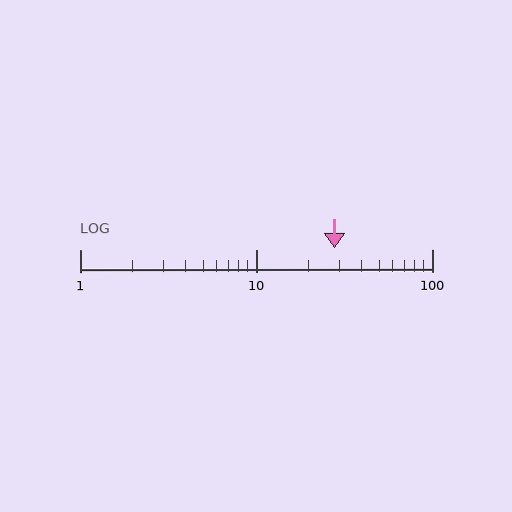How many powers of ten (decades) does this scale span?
The scale spans 2 decades, from 1 to 100.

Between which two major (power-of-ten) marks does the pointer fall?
The pointer is between 10 and 100.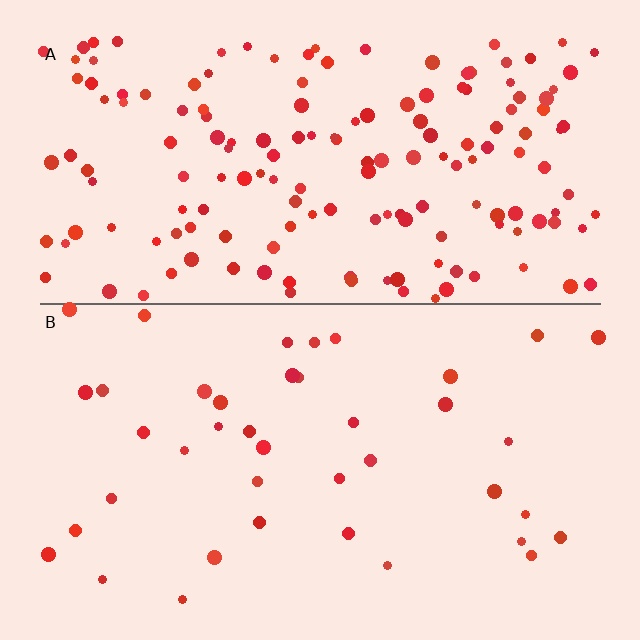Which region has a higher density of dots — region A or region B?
A (the top).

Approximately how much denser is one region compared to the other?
Approximately 4.0× — region A over region B.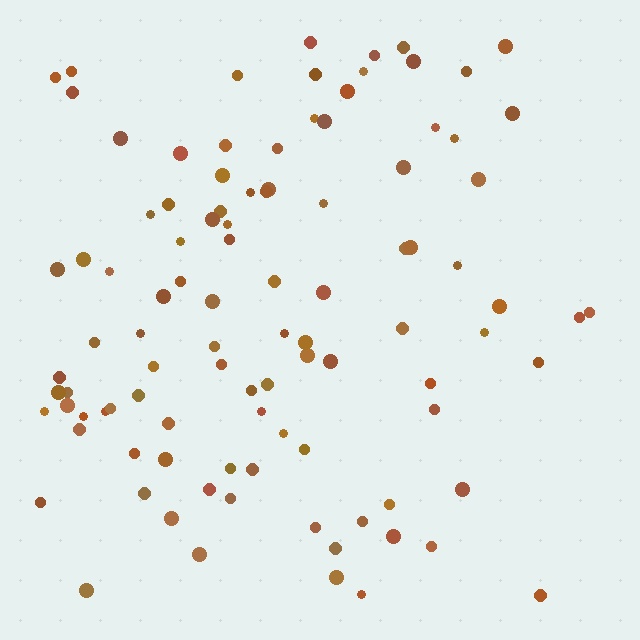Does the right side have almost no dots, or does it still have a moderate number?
Still a moderate number, just noticeably fewer than the left.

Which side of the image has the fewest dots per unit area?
The right.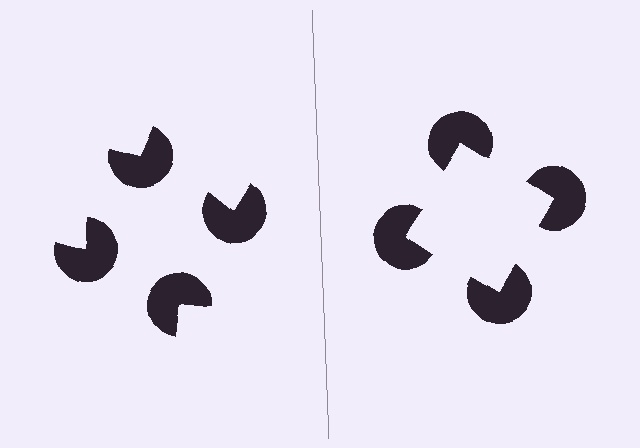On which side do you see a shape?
An illusory square appears on the right side. On the left side the wedge cuts are rotated, so no coherent shape forms.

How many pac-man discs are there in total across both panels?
8 — 4 on each side.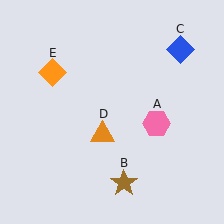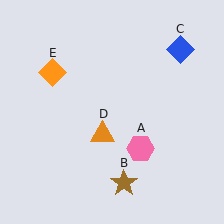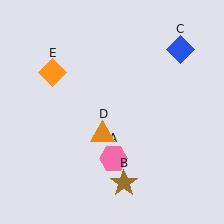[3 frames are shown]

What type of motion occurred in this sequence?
The pink hexagon (object A) rotated clockwise around the center of the scene.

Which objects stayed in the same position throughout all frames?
Brown star (object B) and blue diamond (object C) and orange triangle (object D) and orange diamond (object E) remained stationary.